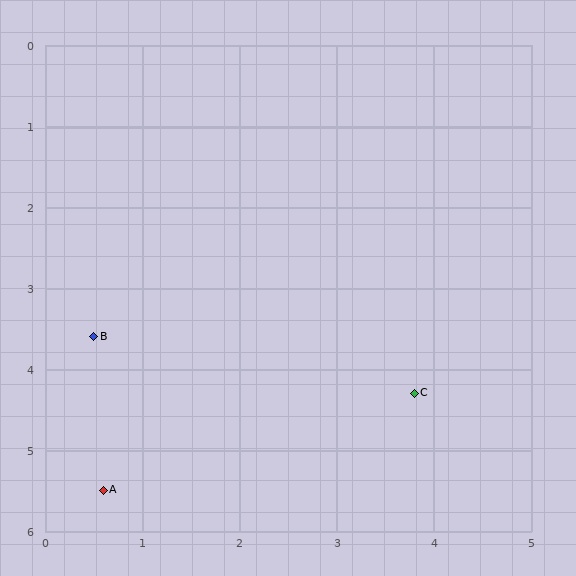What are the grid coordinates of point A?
Point A is at approximately (0.6, 5.5).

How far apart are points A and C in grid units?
Points A and C are about 3.4 grid units apart.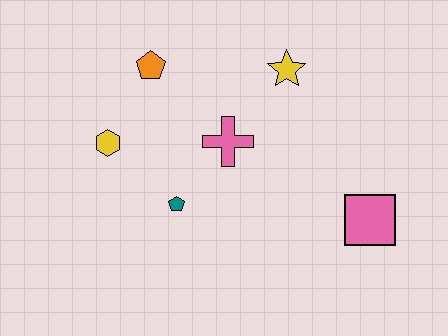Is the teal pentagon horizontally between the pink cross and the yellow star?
No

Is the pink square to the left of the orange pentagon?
No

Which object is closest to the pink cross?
The teal pentagon is closest to the pink cross.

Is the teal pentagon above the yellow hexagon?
No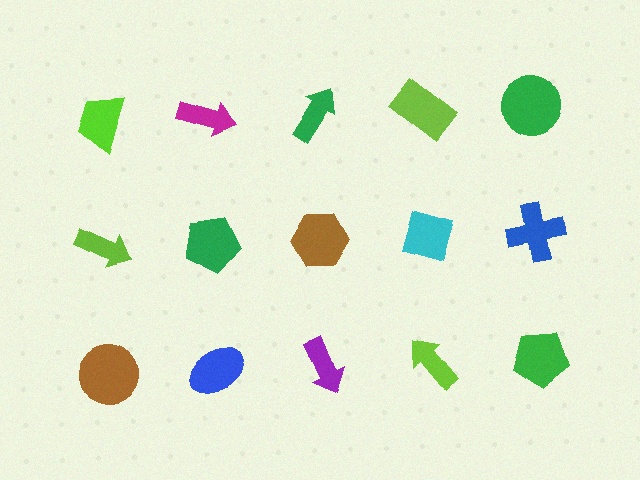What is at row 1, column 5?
A green circle.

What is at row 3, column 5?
A green pentagon.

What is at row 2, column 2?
A green pentagon.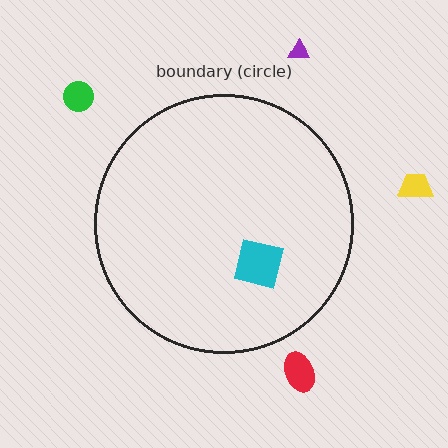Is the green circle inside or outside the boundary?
Outside.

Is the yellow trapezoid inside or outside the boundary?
Outside.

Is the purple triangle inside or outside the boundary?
Outside.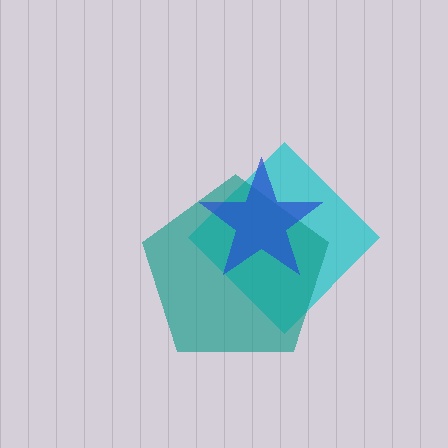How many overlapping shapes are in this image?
There are 3 overlapping shapes in the image.